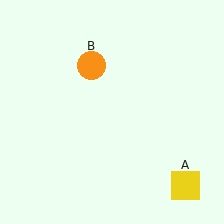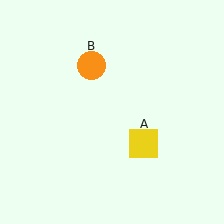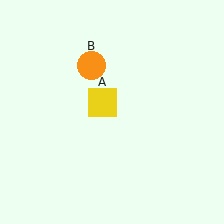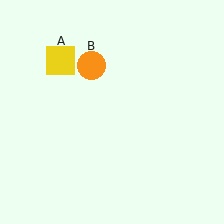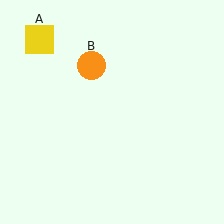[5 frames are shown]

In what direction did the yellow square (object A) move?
The yellow square (object A) moved up and to the left.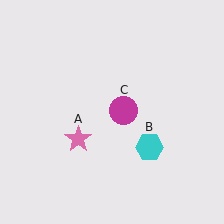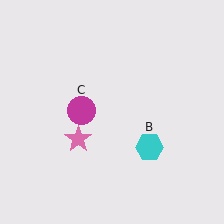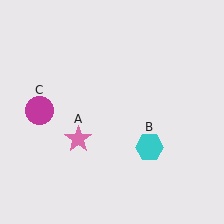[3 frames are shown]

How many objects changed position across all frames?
1 object changed position: magenta circle (object C).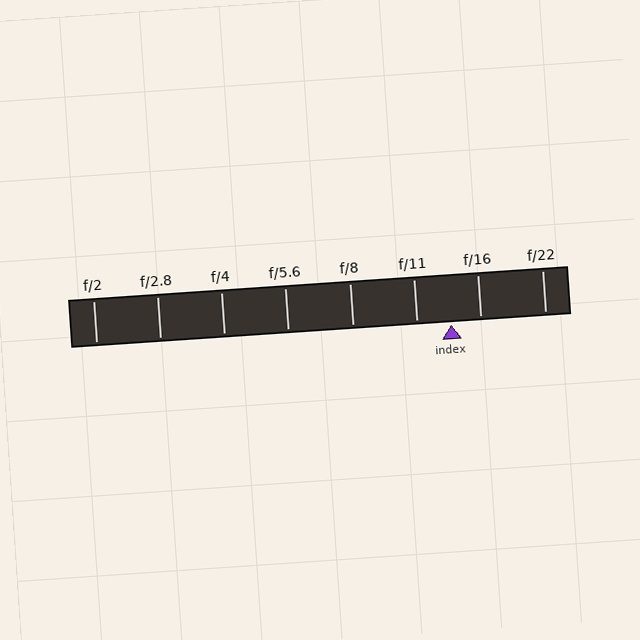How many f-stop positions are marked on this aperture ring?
There are 8 f-stop positions marked.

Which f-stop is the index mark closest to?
The index mark is closest to f/16.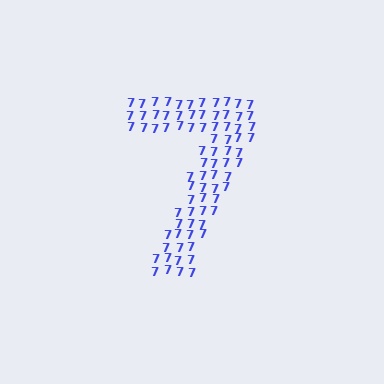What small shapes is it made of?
It is made of small digit 7's.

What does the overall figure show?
The overall figure shows the digit 7.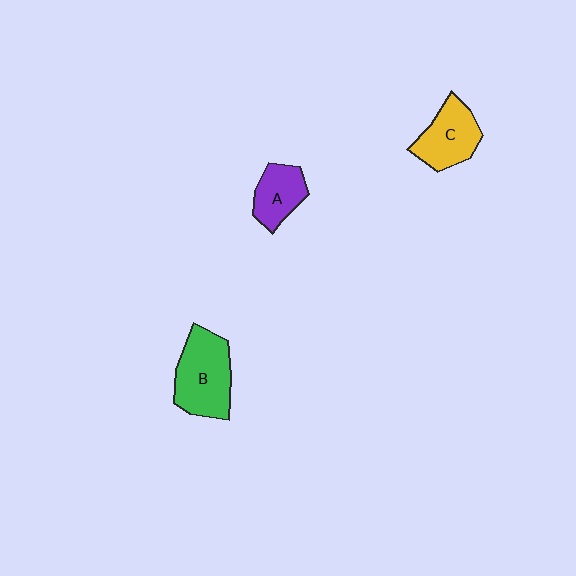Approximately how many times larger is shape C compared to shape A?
Approximately 1.3 times.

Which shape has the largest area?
Shape B (green).